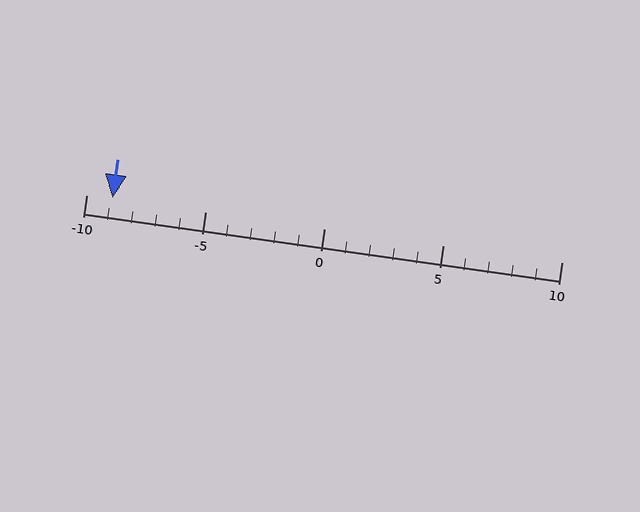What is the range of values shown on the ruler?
The ruler shows values from -10 to 10.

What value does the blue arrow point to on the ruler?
The blue arrow points to approximately -9.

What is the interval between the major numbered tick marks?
The major tick marks are spaced 5 units apart.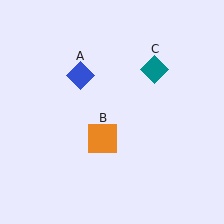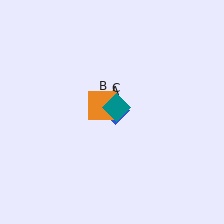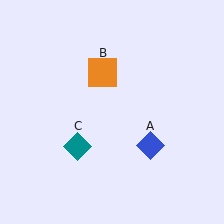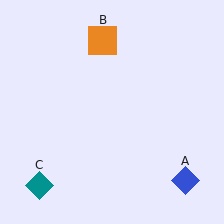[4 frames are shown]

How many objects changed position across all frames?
3 objects changed position: blue diamond (object A), orange square (object B), teal diamond (object C).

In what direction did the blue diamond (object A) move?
The blue diamond (object A) moved down and to the right.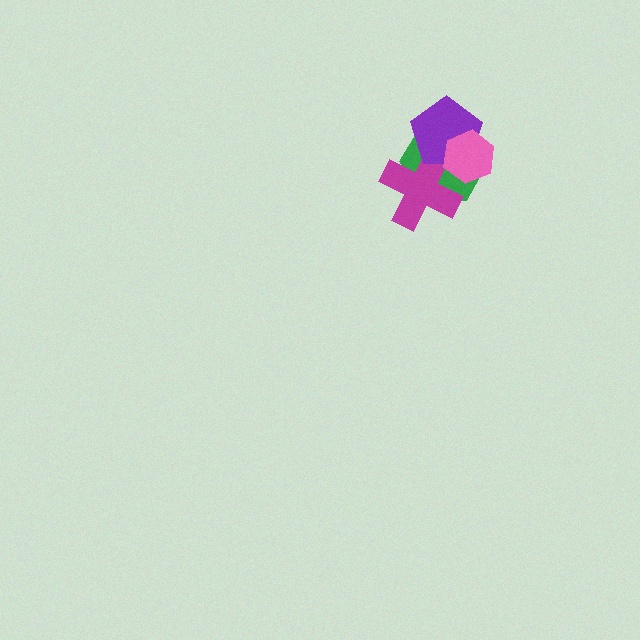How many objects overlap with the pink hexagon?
3 objects overlap with the pink hexagon.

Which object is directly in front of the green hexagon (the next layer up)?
The magenta cross is directly in front of the green hexagon.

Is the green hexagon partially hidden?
Yes, it is partially covered by another shape.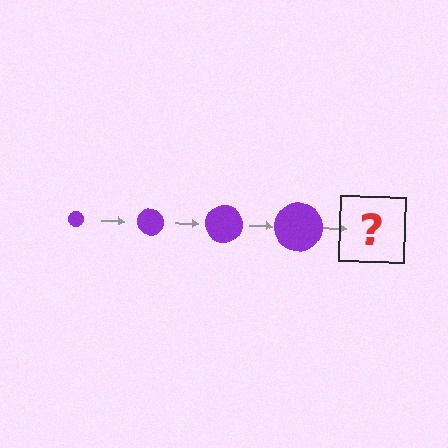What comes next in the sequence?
The next element should be a purple circle, larger than the previous one.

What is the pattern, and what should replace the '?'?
The pattern is that the circle gets progressively larger each step. The '?' should be a purple circle, larger than the previous one.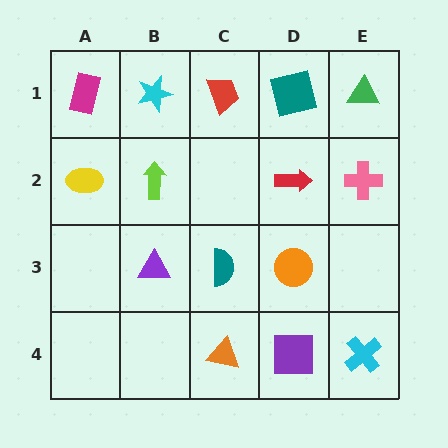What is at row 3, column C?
A teal semicircle.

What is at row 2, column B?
A lime arrow.